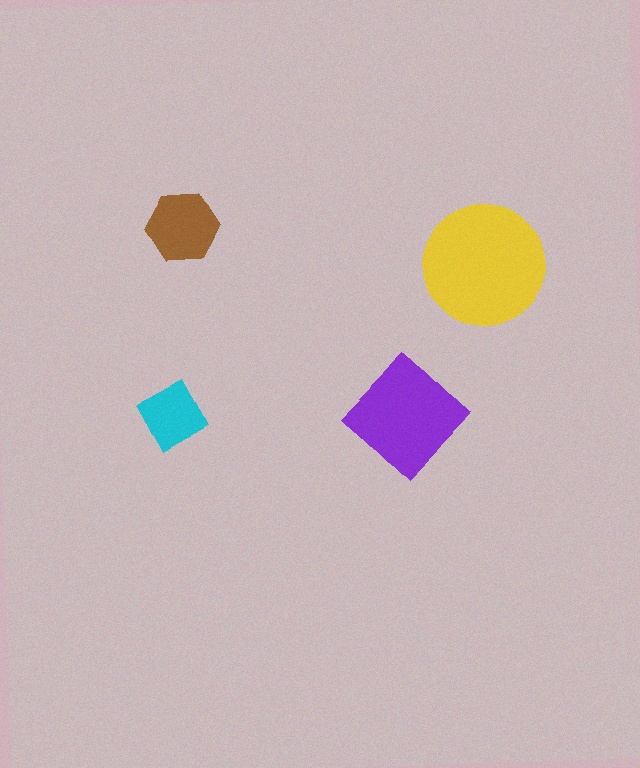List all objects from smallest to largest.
The cyan square, the brown hexagon, the purple diamond, the yellow circle.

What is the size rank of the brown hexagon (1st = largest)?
3rd.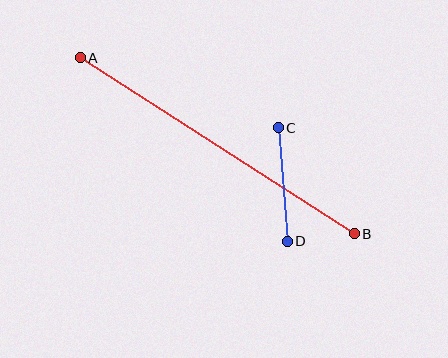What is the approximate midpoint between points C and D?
The midpoint is at approximately (283, 185) pixels.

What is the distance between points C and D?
The distance is approximately 114 pixels.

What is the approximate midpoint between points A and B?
The midpoint is at approximately (217, 146) pixels.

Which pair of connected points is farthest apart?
Points A and B are farthest apart.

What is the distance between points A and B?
The distance is approximately 326 pixels.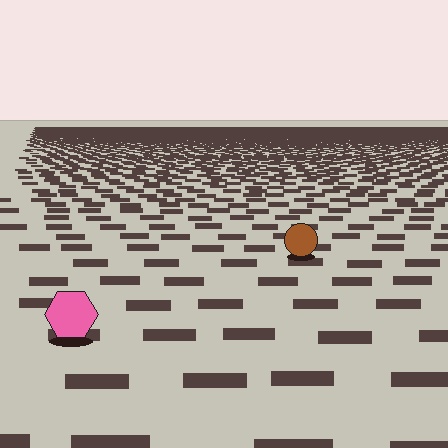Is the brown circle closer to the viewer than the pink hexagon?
No. The pink hexagon is closer — you can tell from the texture gradient: the ground texture is coarser near it.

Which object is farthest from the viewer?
The brown circle is farthest from the viewer. It appears smaller and the ground texture around it is denser.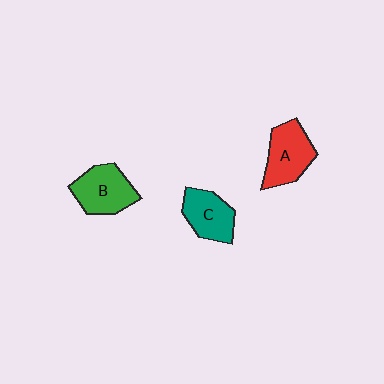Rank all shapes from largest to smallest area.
From largest to smallest: A (red), B (green), C (teal).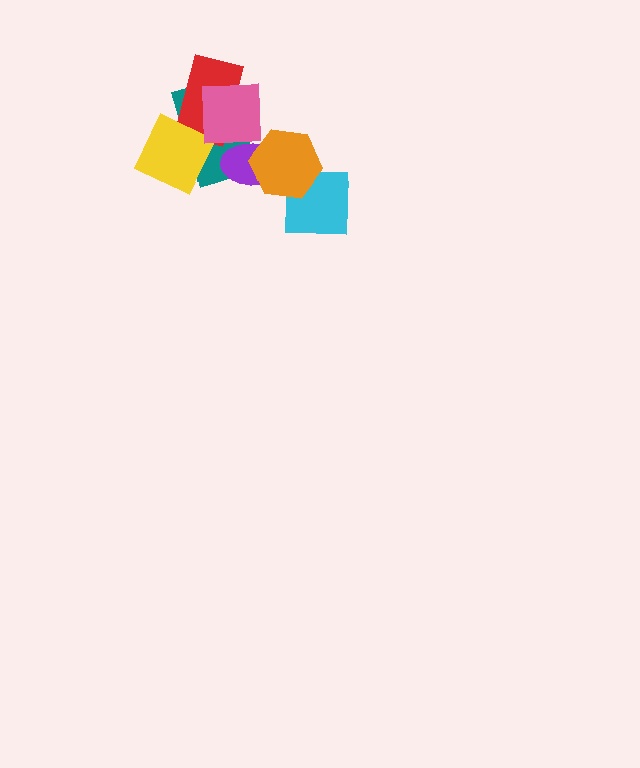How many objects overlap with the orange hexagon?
2 objects overlap with the orange hexagon.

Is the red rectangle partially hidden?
Yes, it is partially covered by another shape.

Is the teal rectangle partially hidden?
Yes, it is partially covered by another shape.